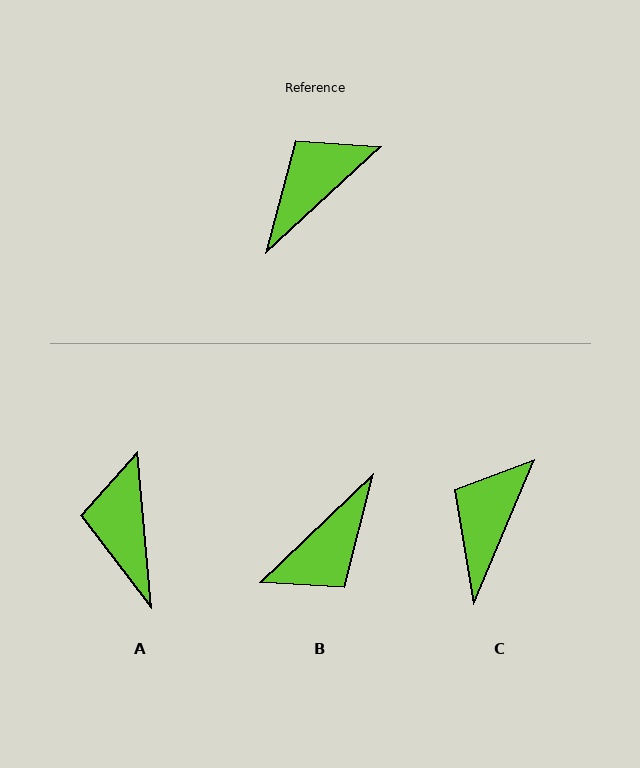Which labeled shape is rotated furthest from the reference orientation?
B, about 179 degrees away.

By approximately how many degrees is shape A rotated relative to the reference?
Approximately 52 degrees counter-clockwise.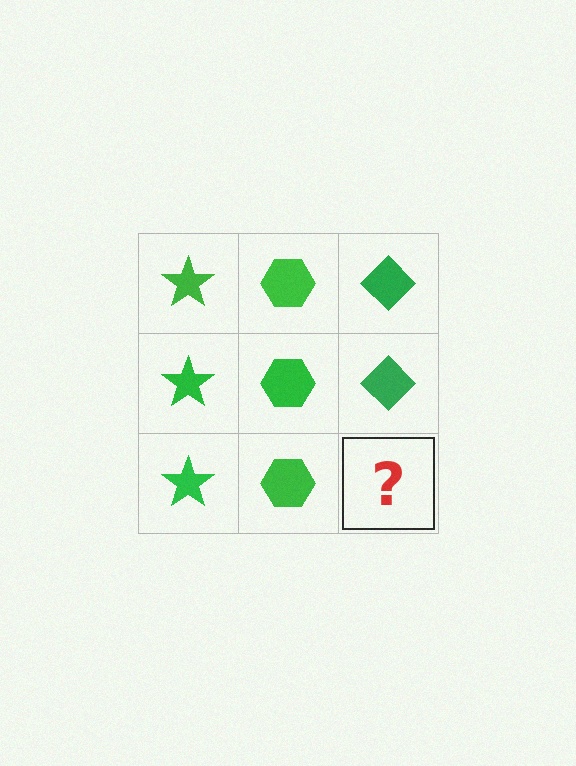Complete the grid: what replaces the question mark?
The question mark should be replaced with a green diamond.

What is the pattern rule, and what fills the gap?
The rule is that each column has a consistent shape. The gap should be filled with a green diamond.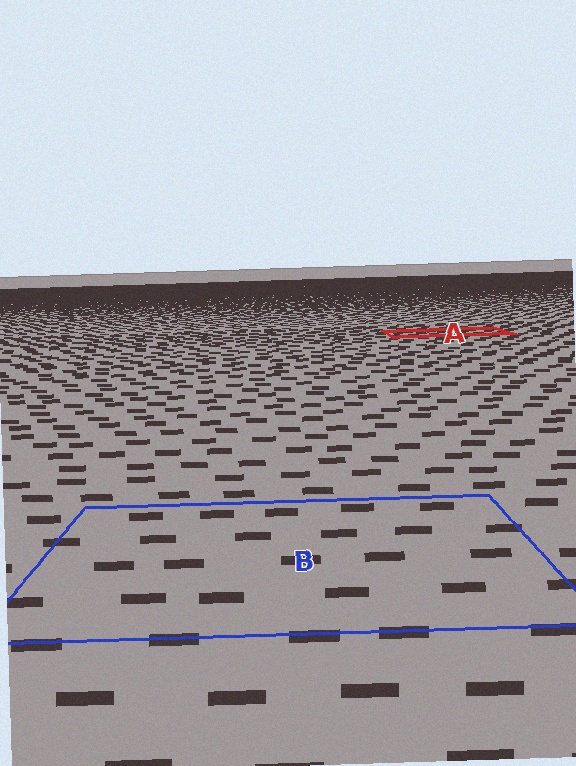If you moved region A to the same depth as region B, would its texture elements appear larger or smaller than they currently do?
They would appear larger. At a closer depth, the same texture elements are projected at a bigger on-screen size.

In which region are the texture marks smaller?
The texture marks are smaller in region A, because it is farther away.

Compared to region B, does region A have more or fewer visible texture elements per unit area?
Region A has more texture elements per unit area — they are packed more densely because it is farther away.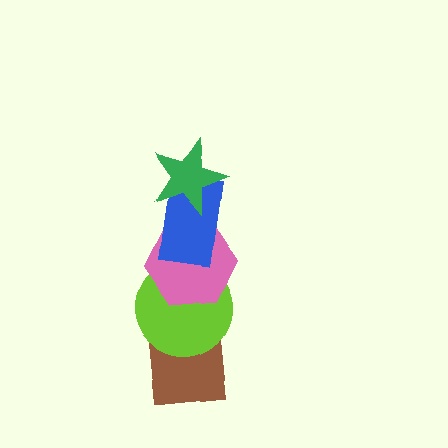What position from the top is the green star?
The green star is 1st from the top.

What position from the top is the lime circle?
The lime circle is 4th from the top.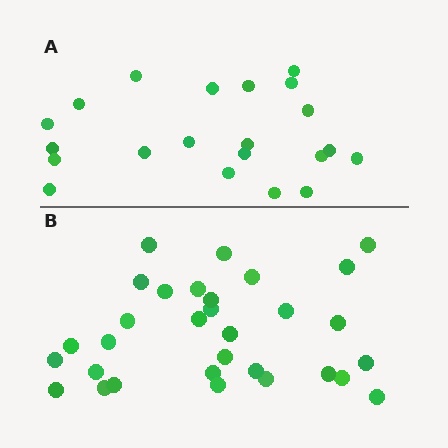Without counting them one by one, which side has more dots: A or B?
Region B (the bottom region) has more dots.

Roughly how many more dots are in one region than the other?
Region B has roughly 10 or so more dots than region A.